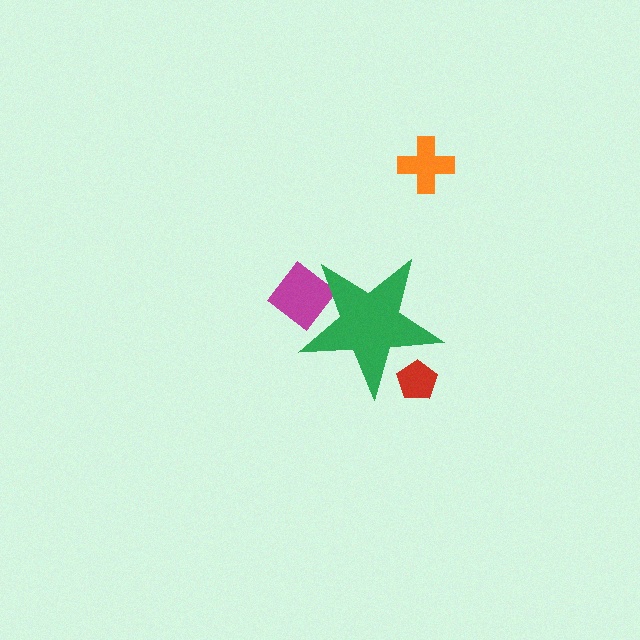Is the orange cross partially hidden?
No, the orange cross is fully visible.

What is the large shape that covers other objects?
A green star.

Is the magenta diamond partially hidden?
Yes, the magenta diamond is partially hidden behind the green star.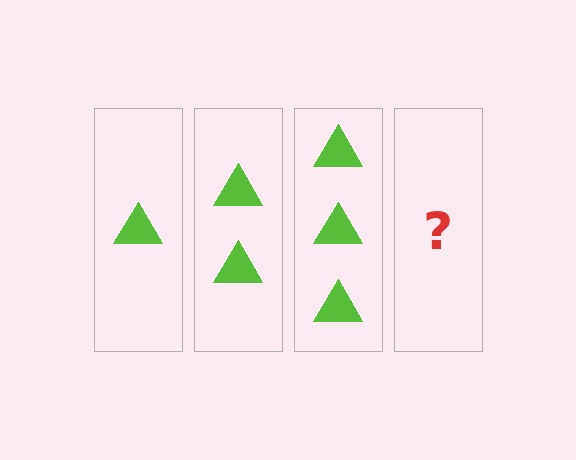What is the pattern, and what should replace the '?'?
The pattern is that each step adds one more triangle. The '?' should be 4 triangles.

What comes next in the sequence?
The next element should be 4 triangles.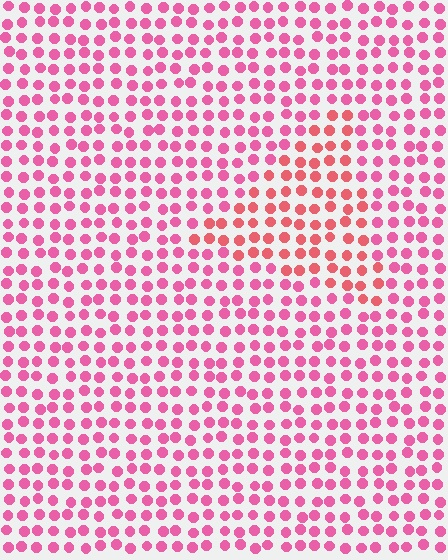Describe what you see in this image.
The image is filled with small pink elements in a uniform arrangement. A triangle-shaped region is visible where the elements are tinted to a slightly different hue, forming a subtle color boundary.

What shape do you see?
I see a triangle.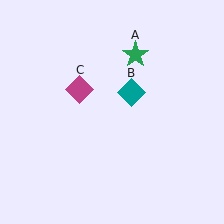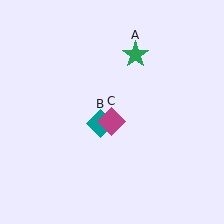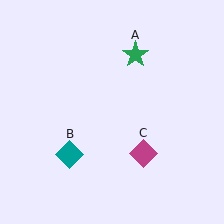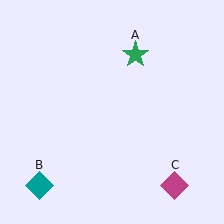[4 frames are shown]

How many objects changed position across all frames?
2 objects changed position: teal diamond (object B), magenta diamond (object C).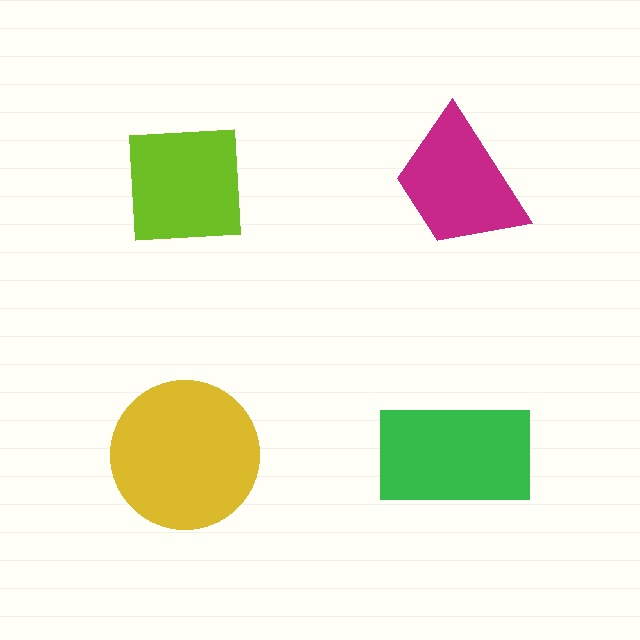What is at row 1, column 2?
A magenta trapezoid.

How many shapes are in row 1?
2 shapes.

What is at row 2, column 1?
A yellow circle.